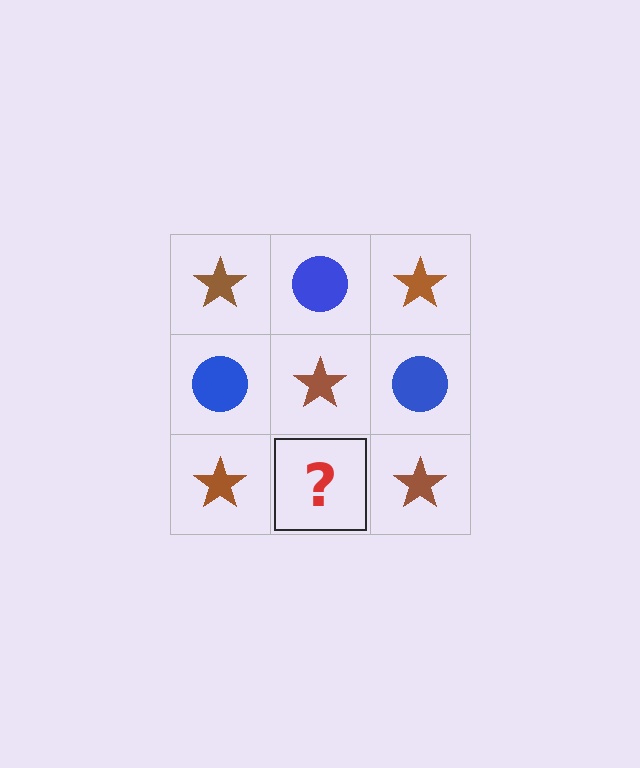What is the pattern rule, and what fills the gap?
The rule is that it alternates brown star and blue circle in a checkerboard pattern. The gap should be filled with a blue circle.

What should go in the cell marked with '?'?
The missing cell should contain a blue circle.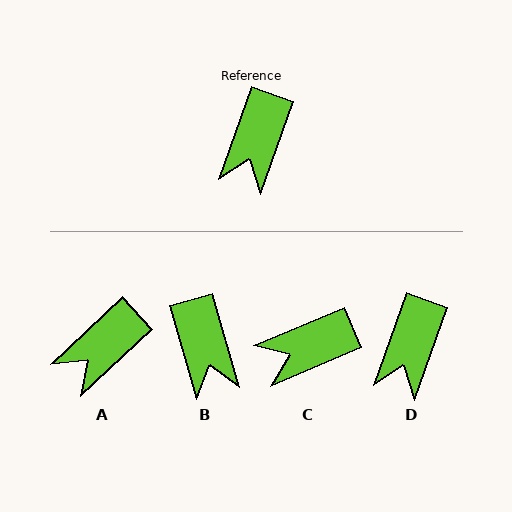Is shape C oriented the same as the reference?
No, it is off by about 47 degrees.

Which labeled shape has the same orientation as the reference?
D.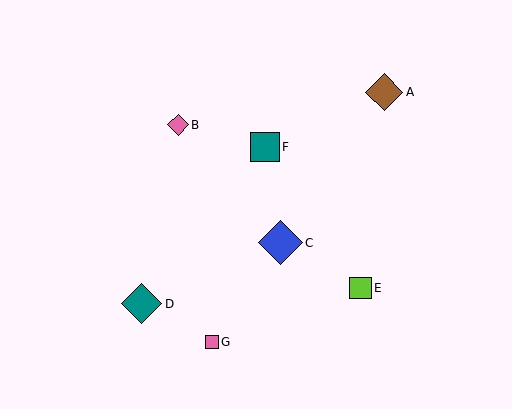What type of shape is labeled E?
Shape E is a lime square.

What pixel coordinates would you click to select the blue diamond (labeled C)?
Click at (280, 243) to select the blue diamond C.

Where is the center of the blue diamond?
The center of the blue diamond is at (280, 243).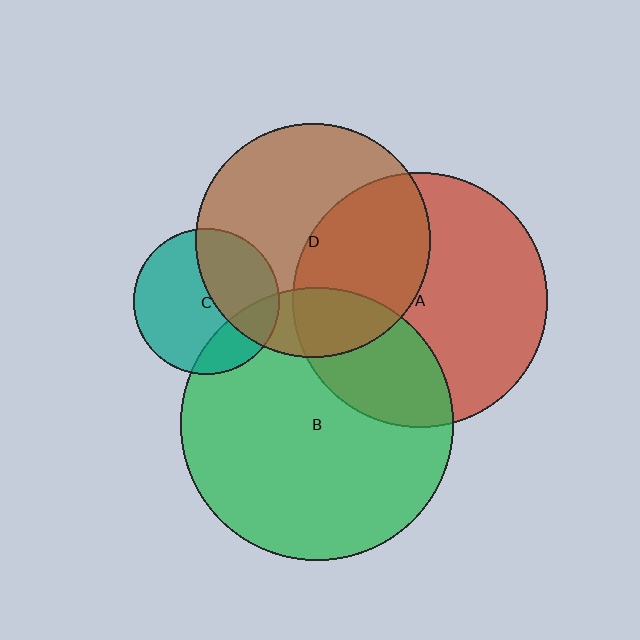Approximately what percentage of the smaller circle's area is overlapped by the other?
Approximately 40%.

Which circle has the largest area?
Circle B (green).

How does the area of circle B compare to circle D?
Approximately 1.4 times.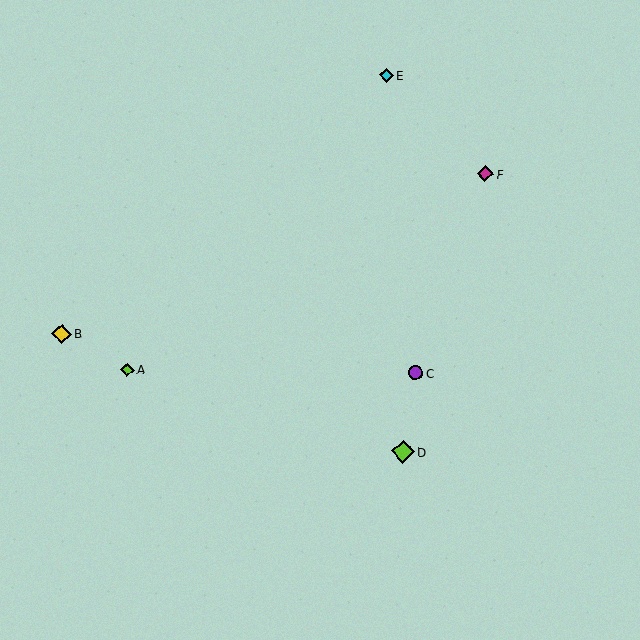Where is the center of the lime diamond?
The center of the lime diamond is at (127, 370).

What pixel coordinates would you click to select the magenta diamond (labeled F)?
Click at (485, 174) to select the magenta diamond F.